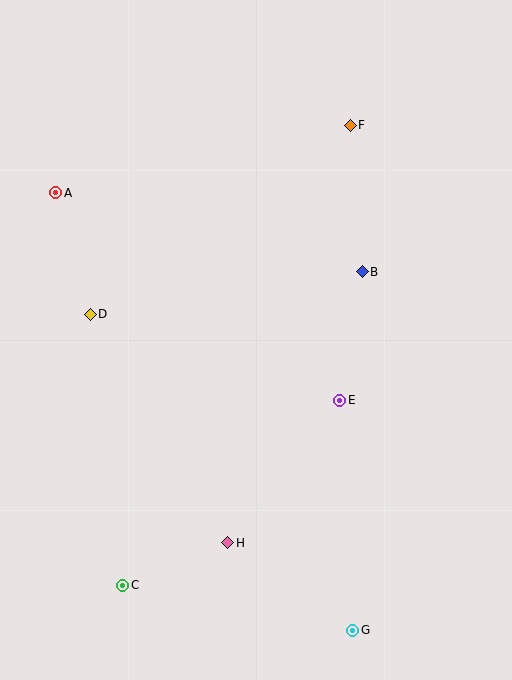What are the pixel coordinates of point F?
Point F is at (350, 125).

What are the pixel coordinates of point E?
Point E is at (340, 400).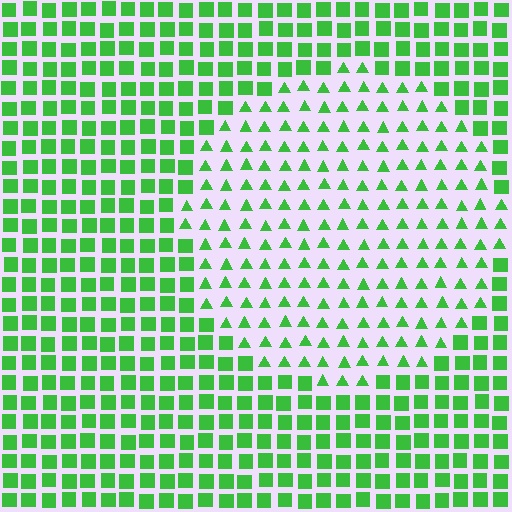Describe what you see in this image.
The image is filled with small green elements arranged in a uniform grid. A circle-shaped region contains triangles, while the surrounding area contains squares. The boundary is defined purely by the change in element shape.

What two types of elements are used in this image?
The image uses triangles inside the circle region and squares outside it.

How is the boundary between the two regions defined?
The boundary is defined by a change in element shape: triangles inside vs. squares outside. All elements share the same color and spacing.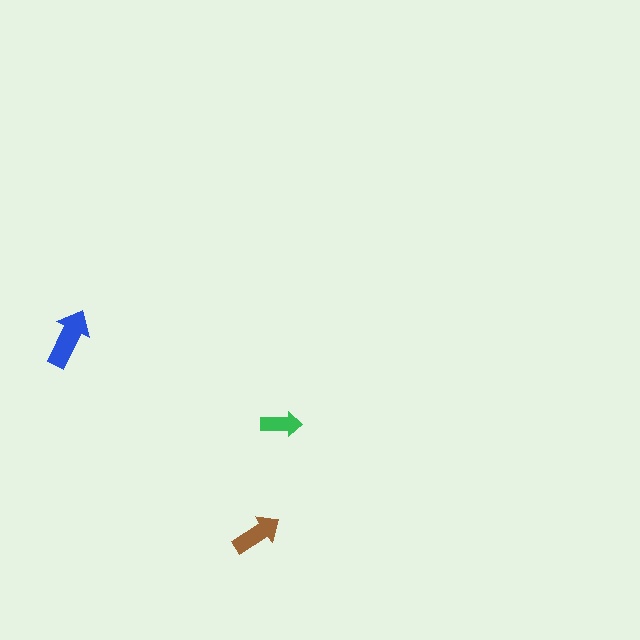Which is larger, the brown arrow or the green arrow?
The brown one.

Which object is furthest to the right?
The green arrow is rightmost.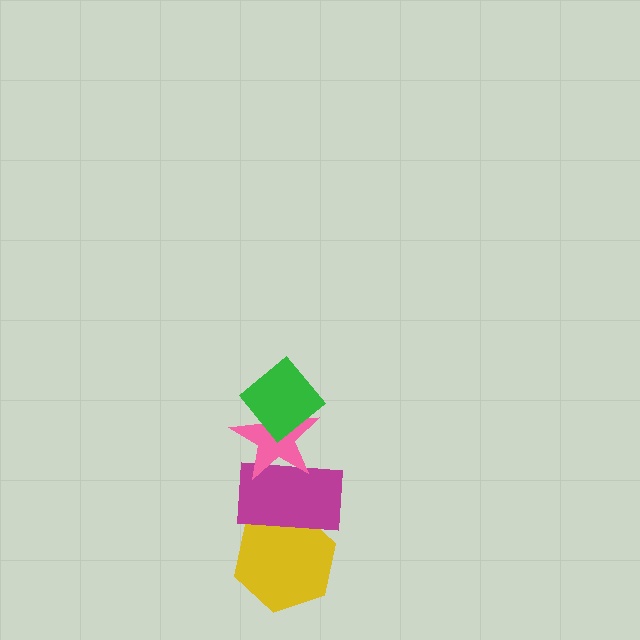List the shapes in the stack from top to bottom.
From top to bottom: the green diamond, the pink star, the magenta rectangle, the yellow hexagon.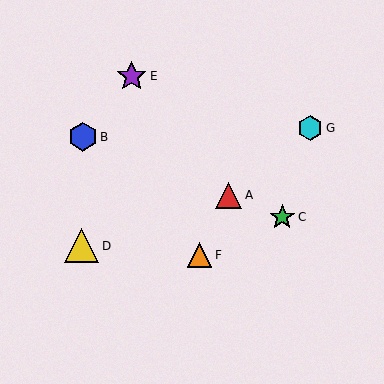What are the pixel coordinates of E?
Object E is at (132, 76).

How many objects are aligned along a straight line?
3 objects (A, B, C) are aligned along a straight line.